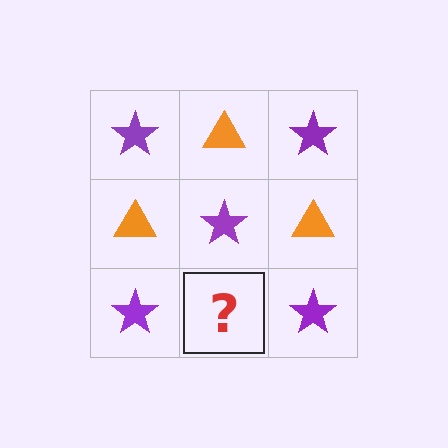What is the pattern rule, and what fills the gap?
The rule is that it alternates purple star and orange triangle in a checkerboard pattern. The gap should be filled with an orange triangle.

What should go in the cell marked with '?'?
The missing cell should contain an orange triangle.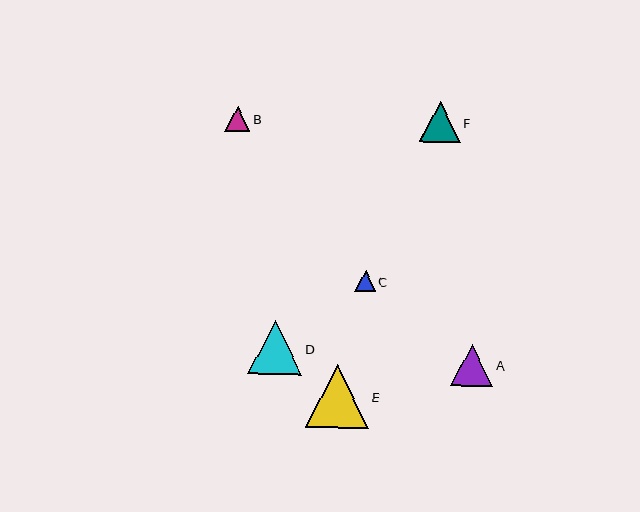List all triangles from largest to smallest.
From largest to smallest: E, D, A, F, B, C.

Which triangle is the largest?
Triangle E is the largest with a size of approximately 63 pixels.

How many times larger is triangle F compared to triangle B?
Triangle F is approximately 1.7 times the size of triangle B.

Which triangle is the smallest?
Triangle C is the smallest with a size of approximately 21 pixels.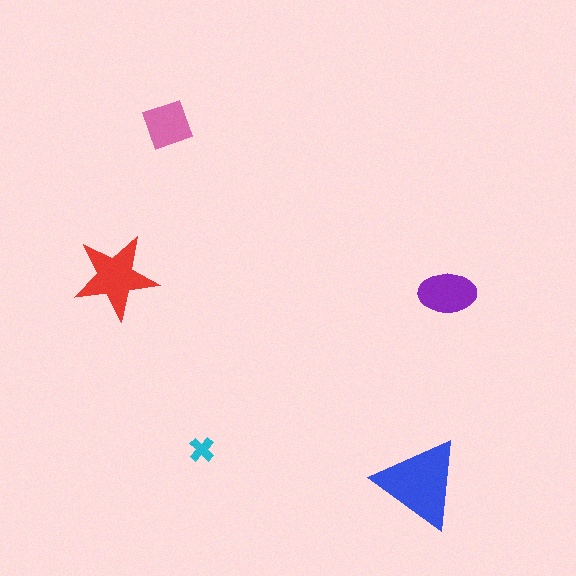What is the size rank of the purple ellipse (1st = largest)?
3rd.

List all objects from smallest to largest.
The cyan cross, the pink square, the purple ellipse, the red star, the blue triangle.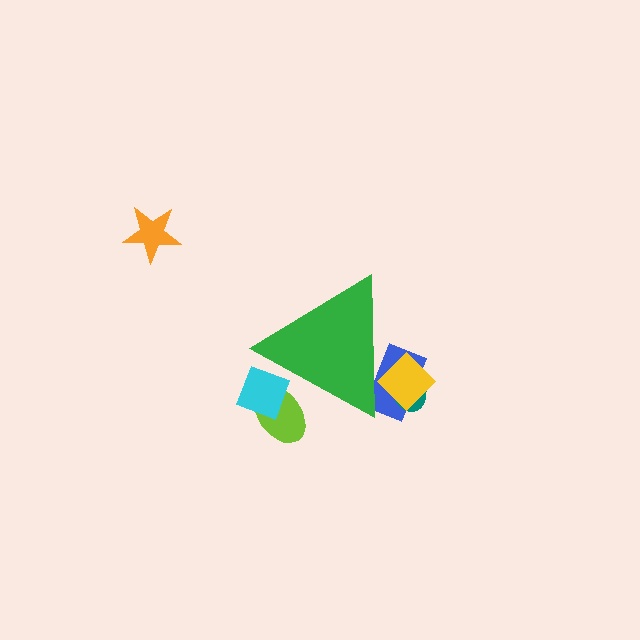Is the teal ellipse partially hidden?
Yes, the teal ellipse is partially hidden behind the green triangle.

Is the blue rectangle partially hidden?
Yes, the blue rectangle is partially hidden behind the green triangle.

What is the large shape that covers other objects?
A green triangle.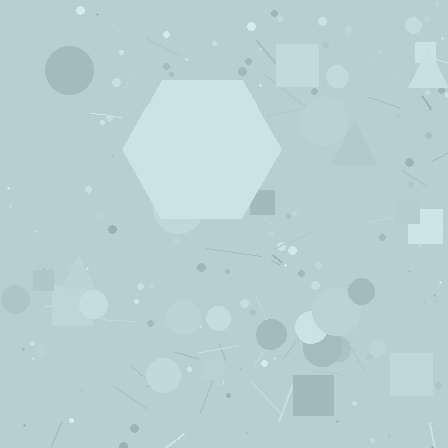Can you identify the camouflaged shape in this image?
The camouflaged shape is a hexagon.